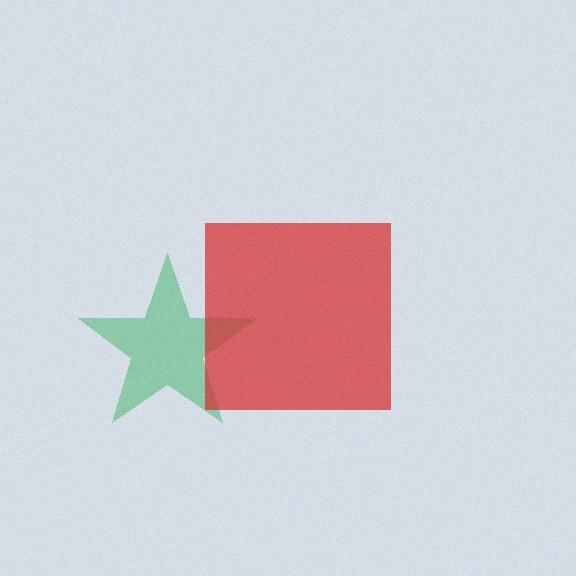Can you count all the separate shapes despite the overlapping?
Yes, there are 2 separate shapes.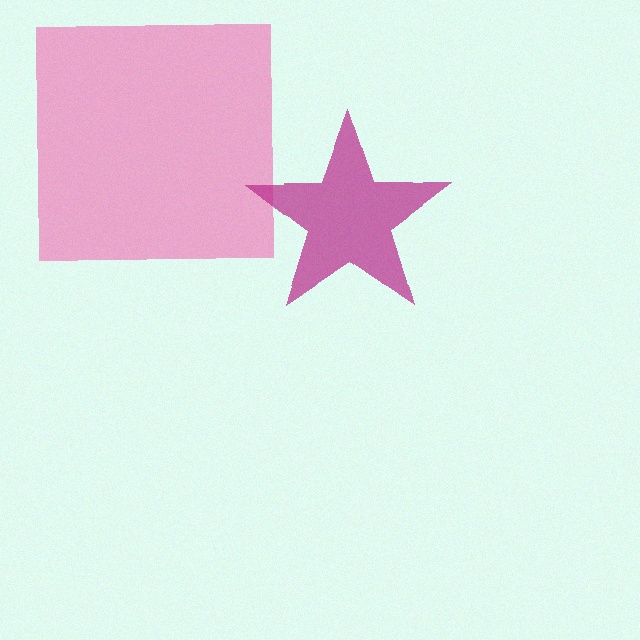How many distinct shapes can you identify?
There are 2 distinct shapes: a pink square, a magenta star.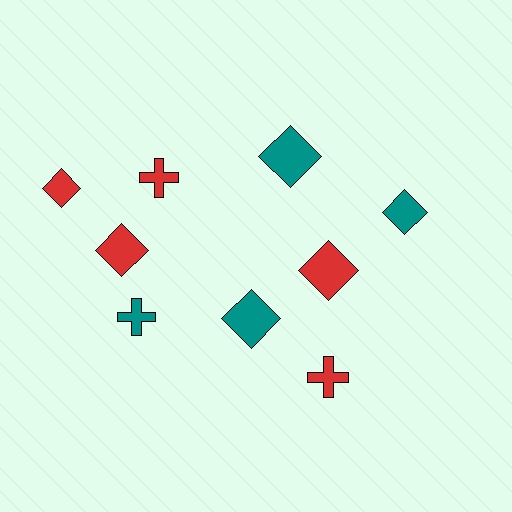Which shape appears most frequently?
Diamond, with 6 objects.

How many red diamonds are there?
There are 3 red diamonds.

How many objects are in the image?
There are 9 objects.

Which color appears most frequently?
Red, with 5 objects.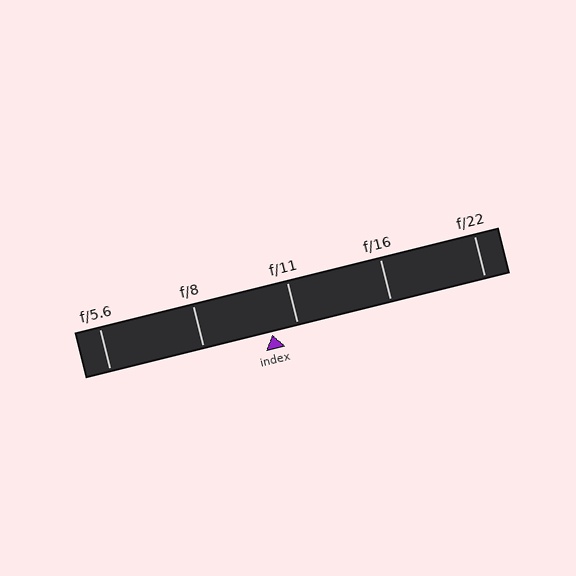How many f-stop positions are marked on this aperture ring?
There are 5 f-stop positions marked.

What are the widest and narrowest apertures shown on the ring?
The widest aperture shown is f/5.6 and the narrowest is f/22.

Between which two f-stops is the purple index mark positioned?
The index mark is between f/8 and f/11.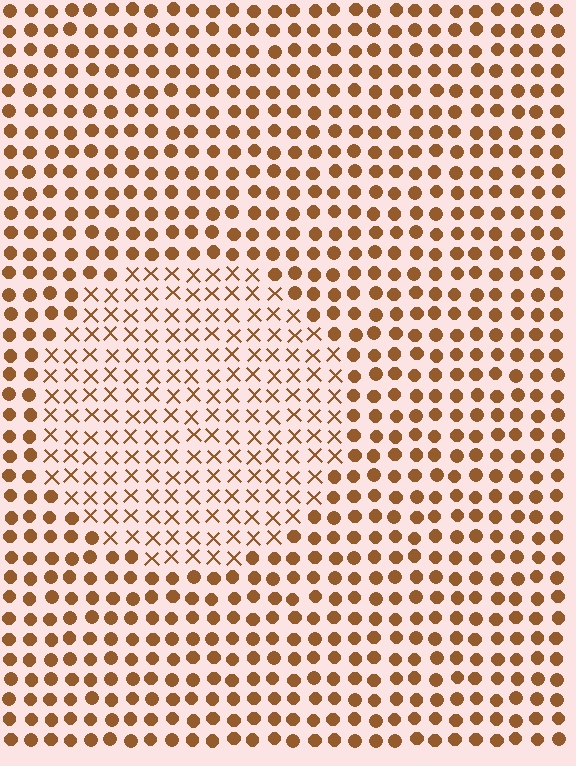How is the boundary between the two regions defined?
The boundary is defined by a change in element shape: X marks inside vs. circles outside. All elements share the same color and spacing.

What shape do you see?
I see a circle.